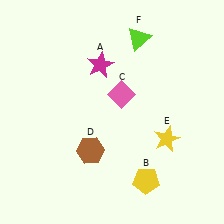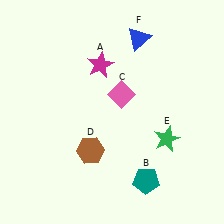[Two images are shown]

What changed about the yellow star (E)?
In Image 1, E is yellow. In Image 2, it changed to green.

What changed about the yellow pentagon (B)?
In Image 1, B is yellow. In Image 2, it changed to teal.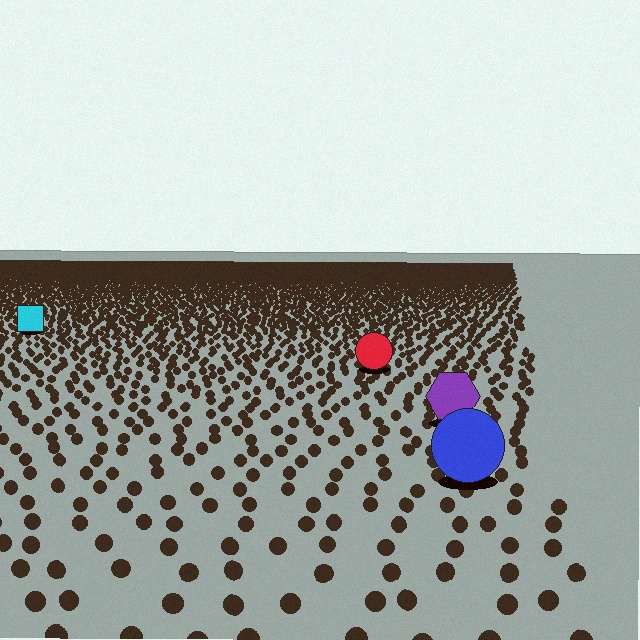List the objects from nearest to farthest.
From nearest to farthest: the blue circle, the purple hexagon, the red circle, the cyan square.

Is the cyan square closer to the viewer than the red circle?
No. The red circle is closer — you can tell from the texture gradient: the ground texture is coarser near it.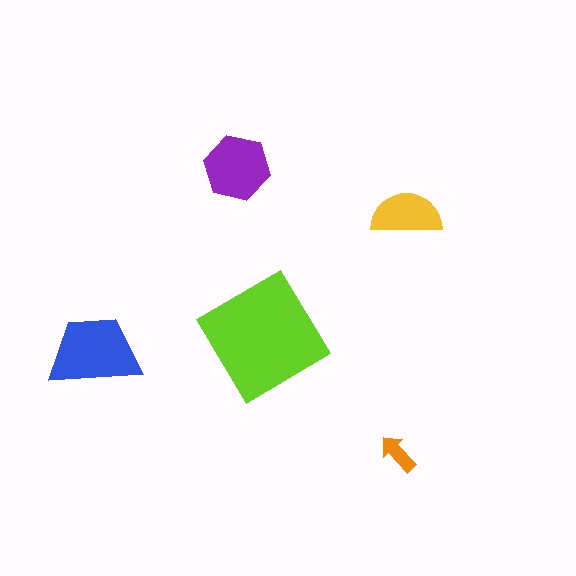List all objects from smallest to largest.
The orange arrow, the yellow semicircle, the purple hexagon, the blue trapezoid, the lime diamond.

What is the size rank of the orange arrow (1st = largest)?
5th.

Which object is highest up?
The purple hexagon is topmost.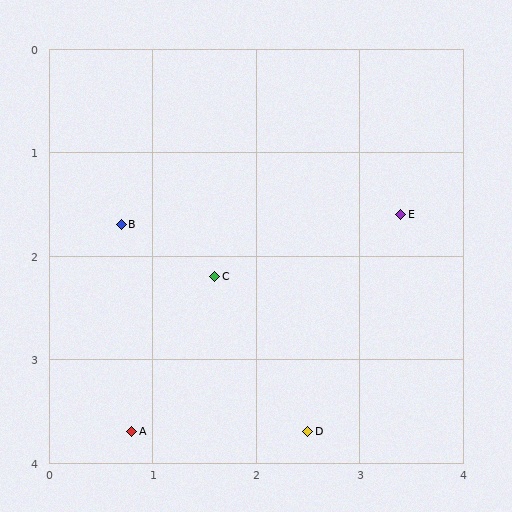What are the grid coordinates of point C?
Point C is at approximately (1.6, 2.2).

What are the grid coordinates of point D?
Point D is at approximately (2.5, 3.7).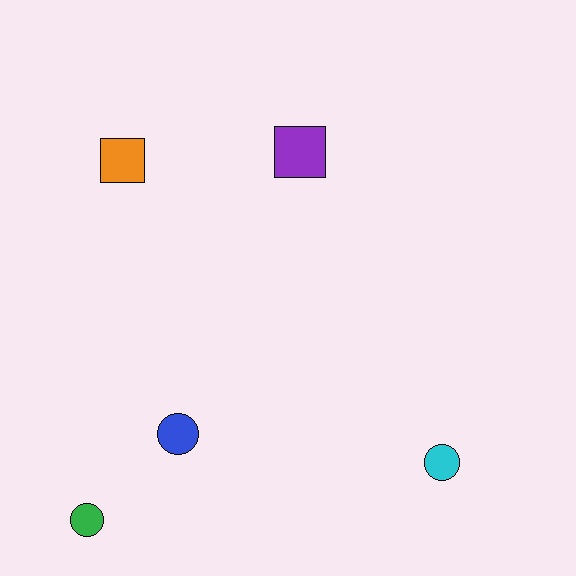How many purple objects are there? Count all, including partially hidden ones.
There is 1 purple object.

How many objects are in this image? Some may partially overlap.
There are 5 objects.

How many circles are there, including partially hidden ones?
There are 3 circles.